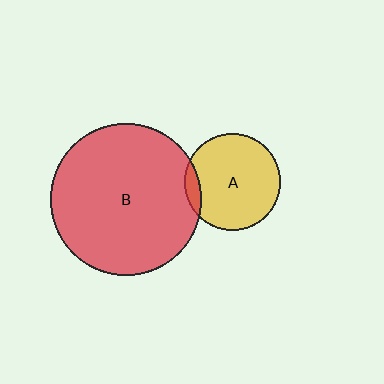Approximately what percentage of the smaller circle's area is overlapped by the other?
Approximately 10%.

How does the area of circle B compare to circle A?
Approximately 2.5 times.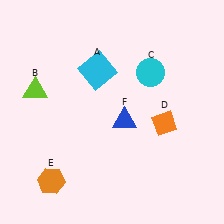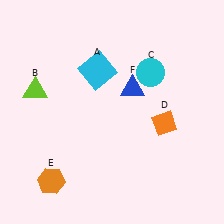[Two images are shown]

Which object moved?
The blue triangle (F) moved up.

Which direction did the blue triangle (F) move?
The blue triangle (F) moved up.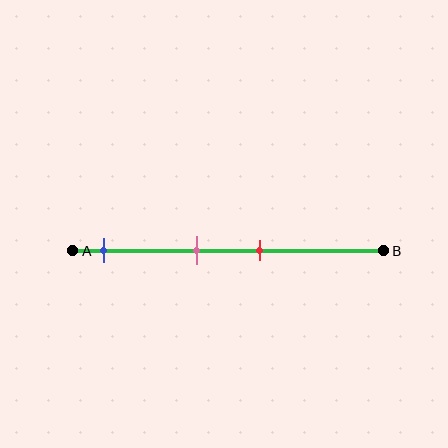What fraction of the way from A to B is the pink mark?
The pink mark is approximately 40% (0.4) of the way from A to B.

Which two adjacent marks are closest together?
The pink and red marks are the closest adjacent pair.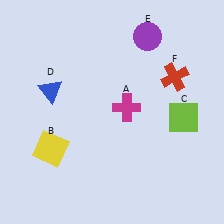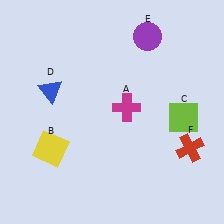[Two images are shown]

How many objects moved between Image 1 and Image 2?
1 object moved between the two images.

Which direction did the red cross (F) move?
The red cross (F) moved down.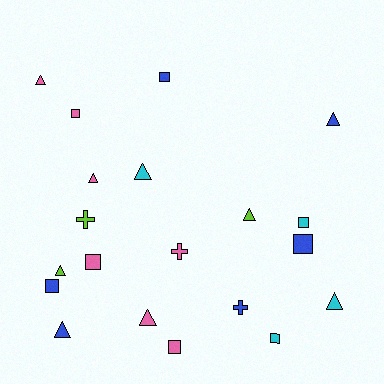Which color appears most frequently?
Pink, with 7 objects.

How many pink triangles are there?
There are 3 pink triangles.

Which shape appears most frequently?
Triangle, with 9 objects.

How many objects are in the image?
There are 20 objects.